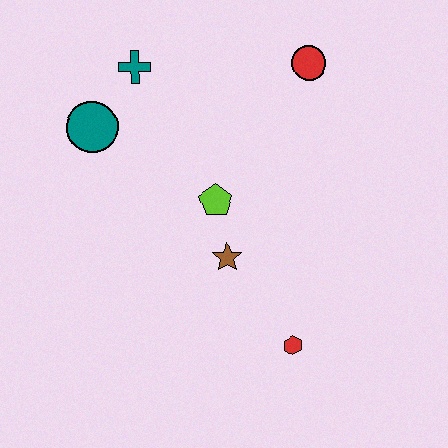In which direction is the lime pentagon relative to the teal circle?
The lime pentagon is to the right of the teal circle.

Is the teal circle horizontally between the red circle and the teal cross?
No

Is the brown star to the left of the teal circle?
No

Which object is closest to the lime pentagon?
The brown star is closest to the lime pentagon.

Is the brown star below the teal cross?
Yes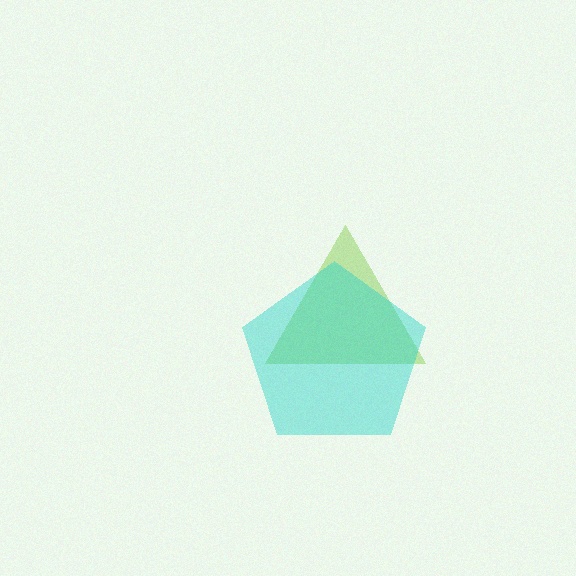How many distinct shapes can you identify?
There are 2 distinct shapes: a lime triangle, a cyan pentagon.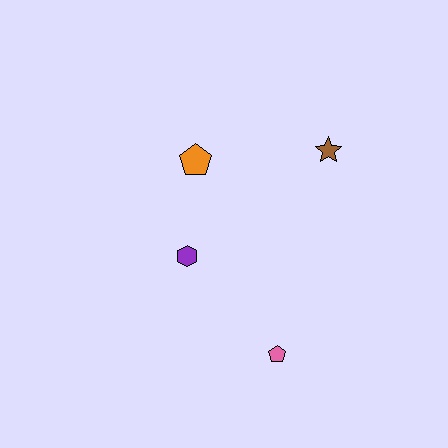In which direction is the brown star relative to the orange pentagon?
The brown star is to the right of the orange pentagon.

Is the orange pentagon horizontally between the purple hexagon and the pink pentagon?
Yes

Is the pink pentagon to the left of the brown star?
Yes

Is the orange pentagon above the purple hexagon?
Yes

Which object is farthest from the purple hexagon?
The brown star is farthest from the purple hexagon.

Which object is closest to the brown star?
The orange pentagon is closest to the brown star.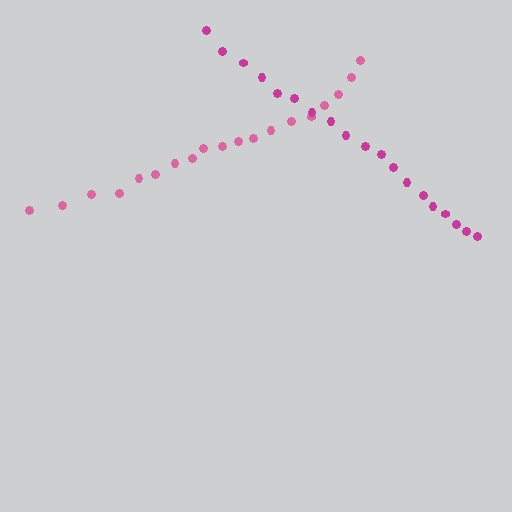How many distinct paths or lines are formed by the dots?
There are 2 distinct paths.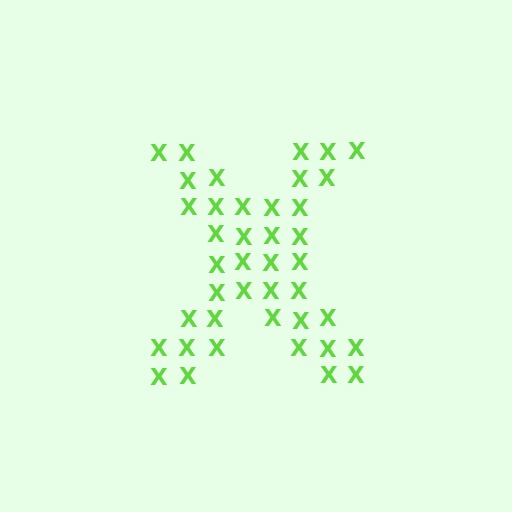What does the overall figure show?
The overall figure shows the letter X.